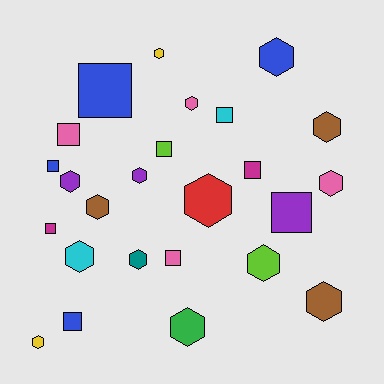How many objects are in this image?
There are 25 objects.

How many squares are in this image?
There are 10 squares.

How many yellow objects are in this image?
There are 2 yellow objects.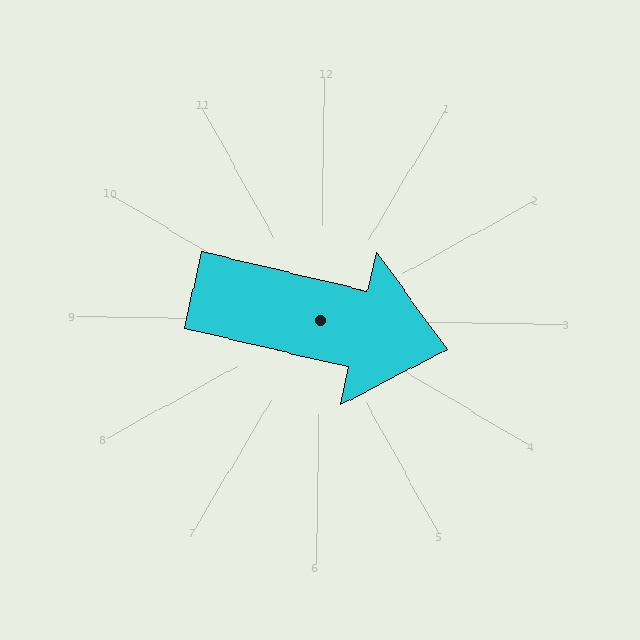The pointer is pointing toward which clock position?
Roughly 3 o'clock.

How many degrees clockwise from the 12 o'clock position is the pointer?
Approximately 102 degrees.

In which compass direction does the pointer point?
East.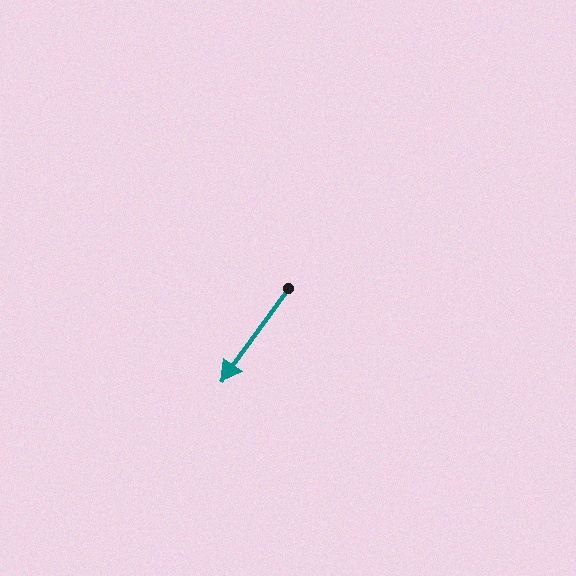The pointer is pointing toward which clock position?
Roughly 7 o'clock.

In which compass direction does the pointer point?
Southwest.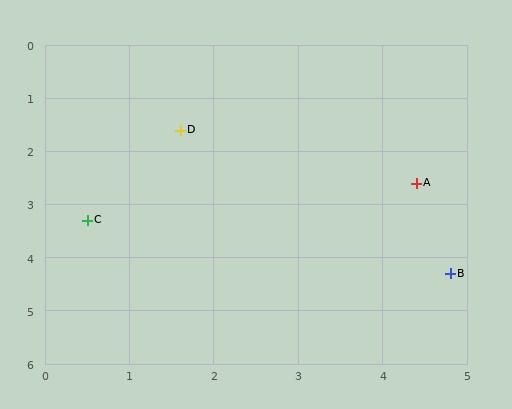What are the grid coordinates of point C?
Point C is at approximately (0.5, 3.3).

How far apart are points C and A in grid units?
Points C and A are about 4.0 grid units apart.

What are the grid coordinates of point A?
Point A is at approximately (4.4, 2.6).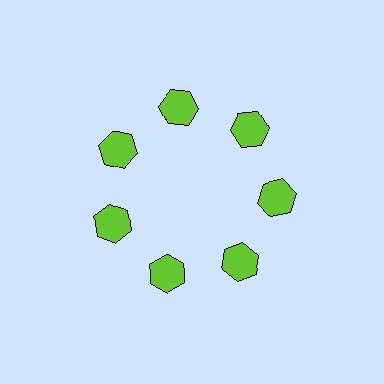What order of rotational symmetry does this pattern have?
This pattern has 7-fold rotational symmetry.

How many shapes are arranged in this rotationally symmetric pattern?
There are 7 shapes, arranged in 7 groups of 1.